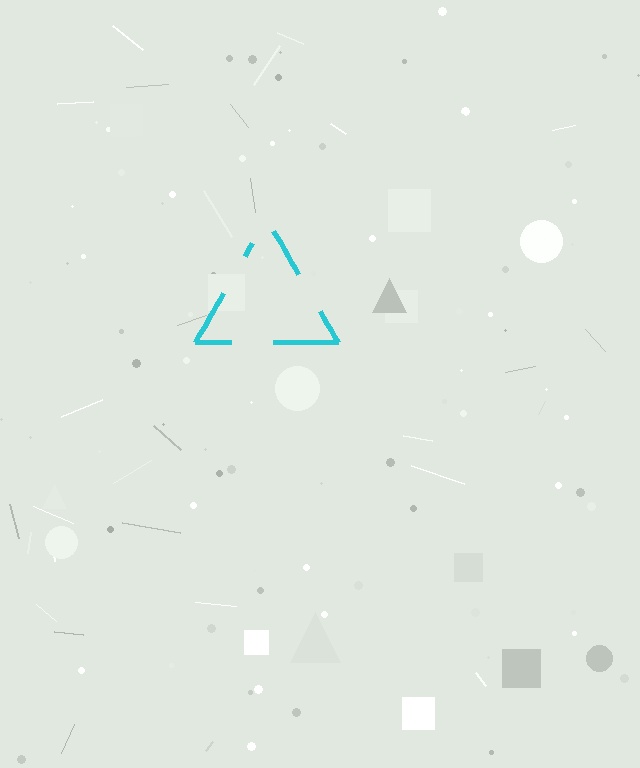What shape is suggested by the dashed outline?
The dashed outline suggests a triangle.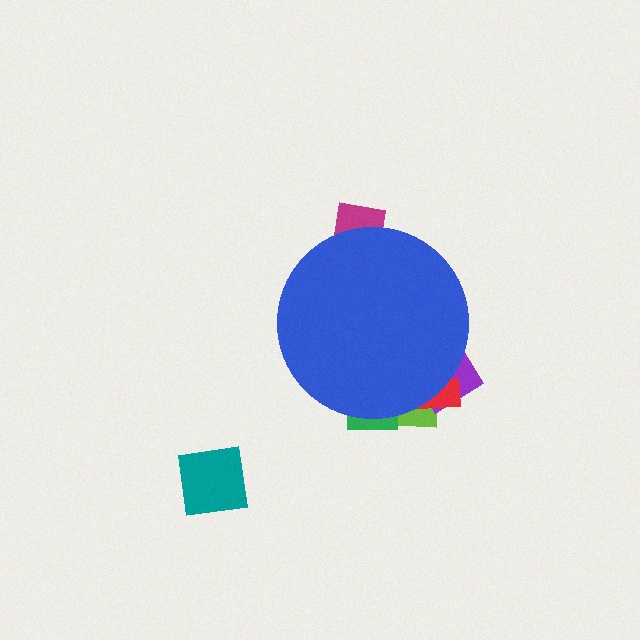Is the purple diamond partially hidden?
Yes, the purple diamond is partially hidden behind the blue circle.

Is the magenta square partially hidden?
Yes, the magenta square is partially hidden behind the blue circle.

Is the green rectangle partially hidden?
Yes, the green rectangle is partially hidden behind the blue circle.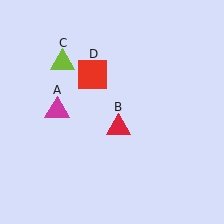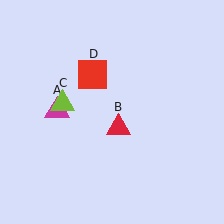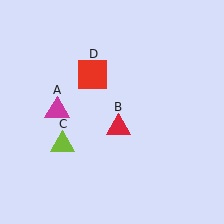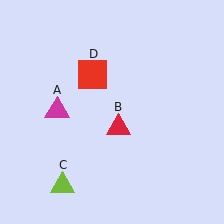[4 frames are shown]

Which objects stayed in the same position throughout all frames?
Magenta triangle (object A) and red triangle (object B) and red square (object D) remained stationary.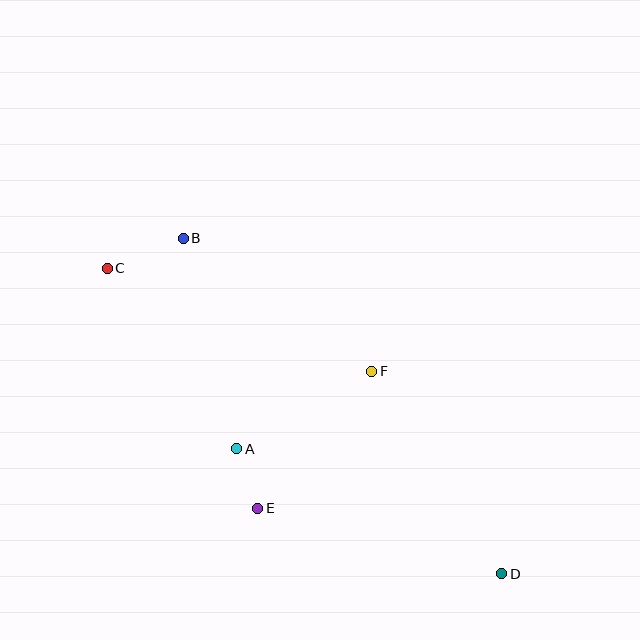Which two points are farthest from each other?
Points C and D are farthest from each other.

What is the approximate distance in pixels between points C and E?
The distance between C and E is approximately 284 pixels.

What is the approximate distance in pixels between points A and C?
The distance between A and C is approximately 223 pixels.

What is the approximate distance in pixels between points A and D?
The distance between A and D is approximately 293 pixels.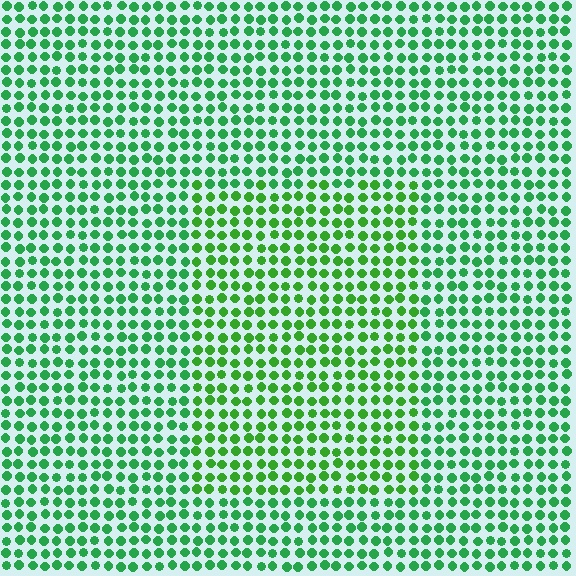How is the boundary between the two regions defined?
The boundary is defined purely by a slight shift in hue (about 23 degrees). Spacing, size, and orientation are identical on both sides.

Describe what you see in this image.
The image is filled with small green elements in a uniform arrangement. A rectangle-shaped region is visible where the elements are tinted to a slightly different hue, forming a subtle color boundary.